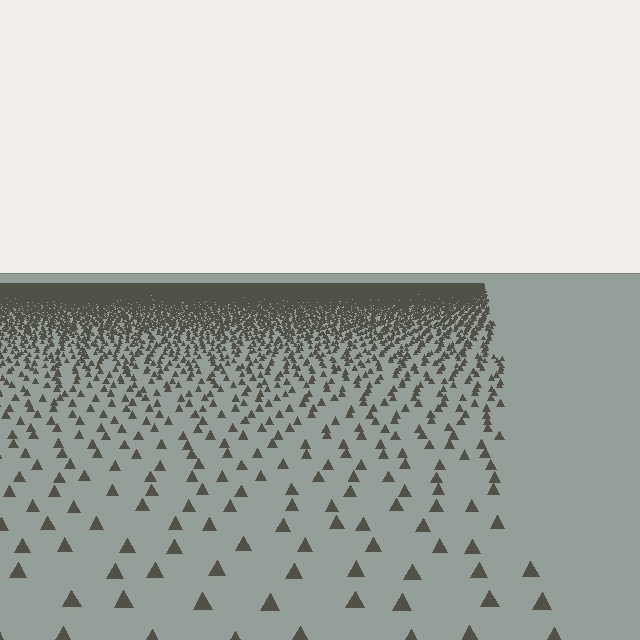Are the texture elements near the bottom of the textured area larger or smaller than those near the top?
Larger. Near the bottom, elements are closer to the viewer and appear at a bigger on-screen size.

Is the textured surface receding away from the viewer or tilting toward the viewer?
The surface is receding away from the viewer. Texture elements get smaller and denser toward the top.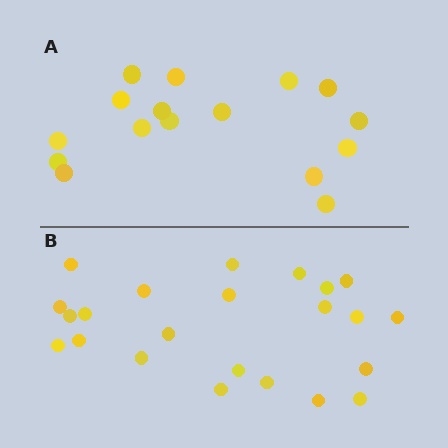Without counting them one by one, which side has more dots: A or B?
Region B (the bottom region) has more dots.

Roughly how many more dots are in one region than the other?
Region B has roughly 8 or so more dots than region A.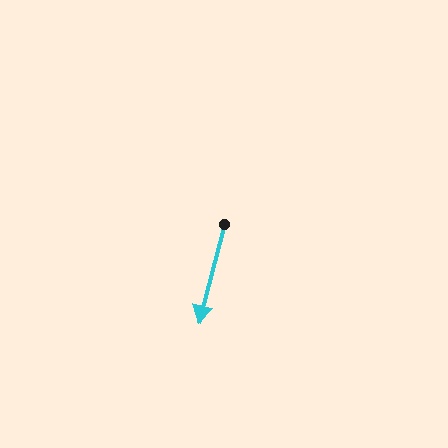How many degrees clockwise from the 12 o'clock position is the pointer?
Approximately 195 degrees.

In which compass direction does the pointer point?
South.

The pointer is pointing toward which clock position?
Roughly 6 o'clock.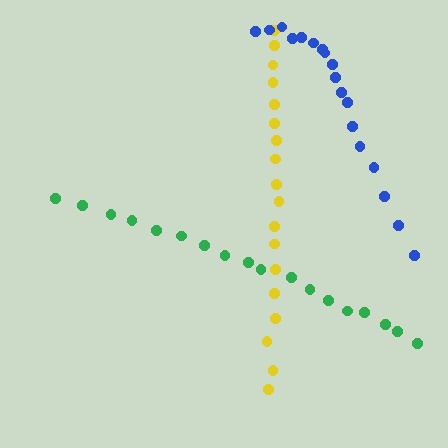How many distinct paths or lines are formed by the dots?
There are 3 distinct paths.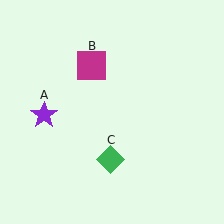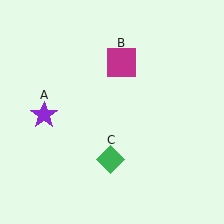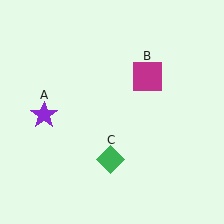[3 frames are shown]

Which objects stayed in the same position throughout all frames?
Purple star (object A) and green diamond (object C) remained stationary.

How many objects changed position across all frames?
1 object changed position: magenta square (object B).